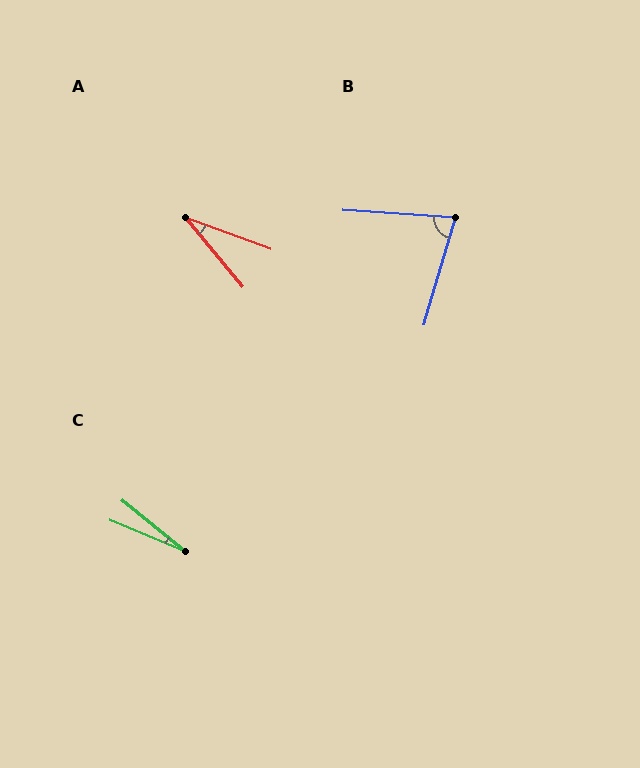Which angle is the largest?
B, at approximately 77 degrees.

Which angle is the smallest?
C, at approximately 17 degrees.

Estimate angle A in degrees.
Approximately 30 degrees.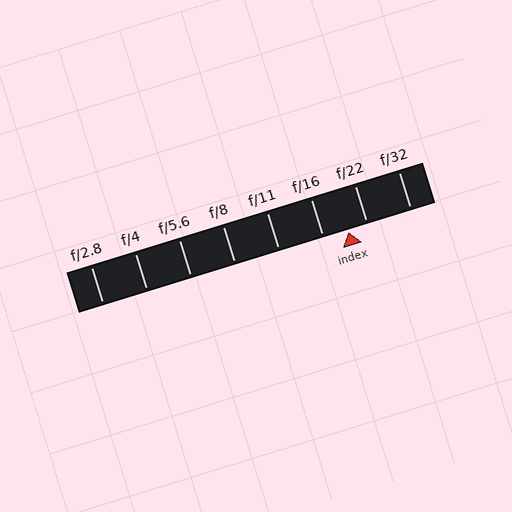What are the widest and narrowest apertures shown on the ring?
The widest aperture shown is f/2.8 and the narrowest is f/32.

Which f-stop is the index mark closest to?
The index mark is closest to f/22.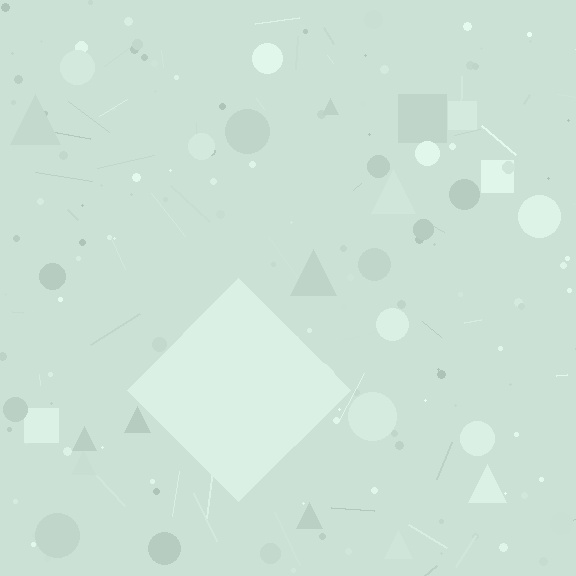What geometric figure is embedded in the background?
A diamond is embedded in the background.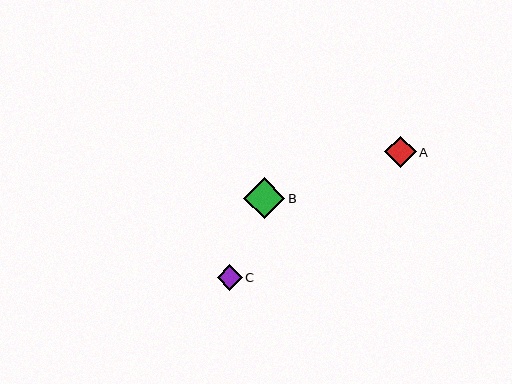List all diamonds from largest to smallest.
From largest to smallest: B, A, C.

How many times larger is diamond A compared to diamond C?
Diamond A is approximately 1.2 times the size of diamond C.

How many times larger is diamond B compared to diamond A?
Diamond B is approximately 1.3 times the size of diamond A.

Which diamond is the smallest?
Diamond C is the smallest with a size of approximately 25 pixels.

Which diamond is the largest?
Diamond B is the largest with a size of approximately 41 pixels.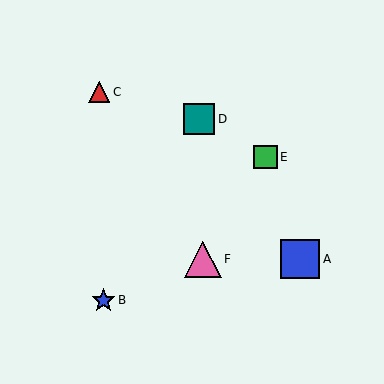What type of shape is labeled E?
Shape E is a green square.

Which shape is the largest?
The blue square (labeled A) is the largest.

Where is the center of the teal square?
The center of the teal square is at (199, 119).